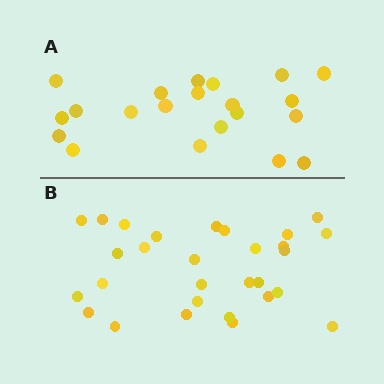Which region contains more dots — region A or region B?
Region B (the bottom region) has more dots.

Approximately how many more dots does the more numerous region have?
Region B has roughly 8 or so more dots than region A.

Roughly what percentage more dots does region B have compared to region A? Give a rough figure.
About 40% more.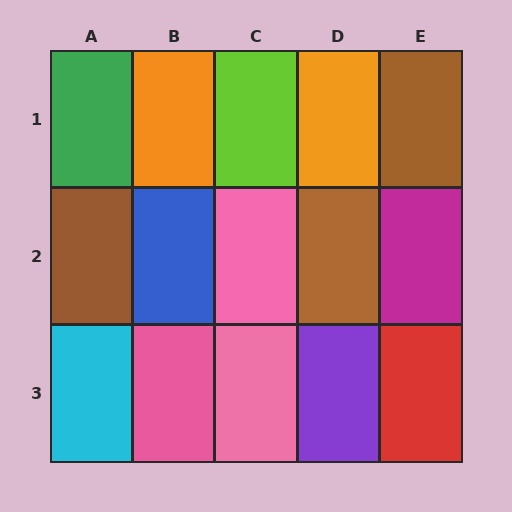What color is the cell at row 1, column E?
Brown.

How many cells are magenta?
1 cell is magenta.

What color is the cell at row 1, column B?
Orange.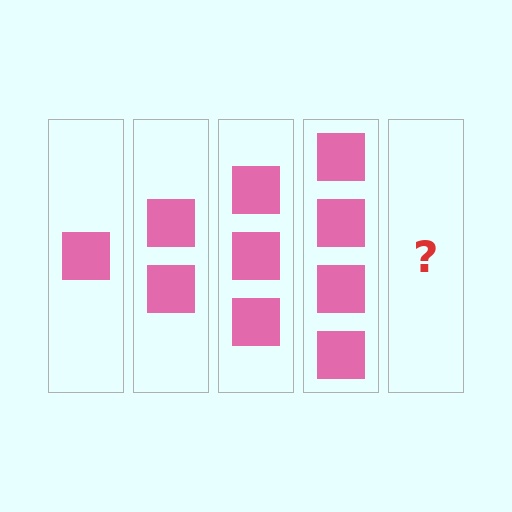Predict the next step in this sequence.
The next step is 5 squares.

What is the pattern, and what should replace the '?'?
The pattern is that each step adds one more square. The '?' should be 5 squares.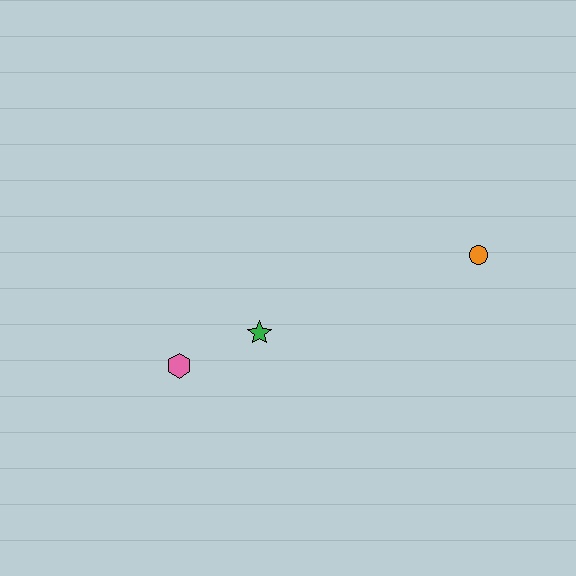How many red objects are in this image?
There are no red objects.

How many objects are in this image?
There are 3 objects.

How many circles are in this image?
There is 1 circle.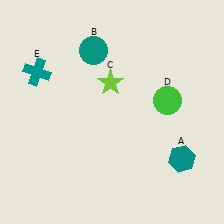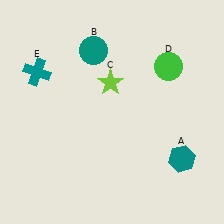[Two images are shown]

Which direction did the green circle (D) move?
The green circle (D) moved up.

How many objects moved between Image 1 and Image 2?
1 object moved between the two images.